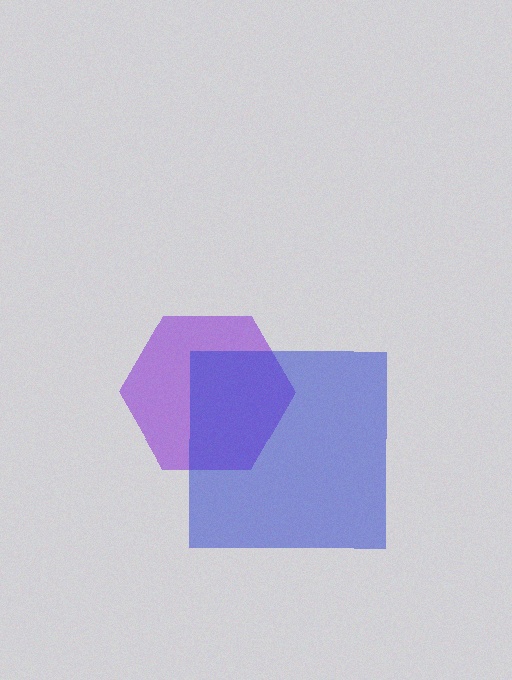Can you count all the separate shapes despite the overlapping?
Yes, there are 2 separate shapes.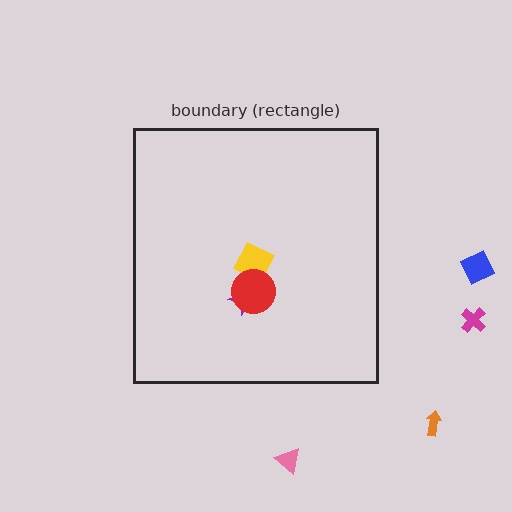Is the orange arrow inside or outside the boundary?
Outside.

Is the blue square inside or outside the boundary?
Outside.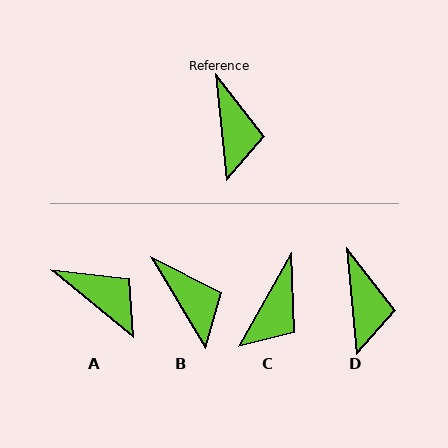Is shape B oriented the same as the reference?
No, it is off by about 25 degrees.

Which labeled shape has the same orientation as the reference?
D.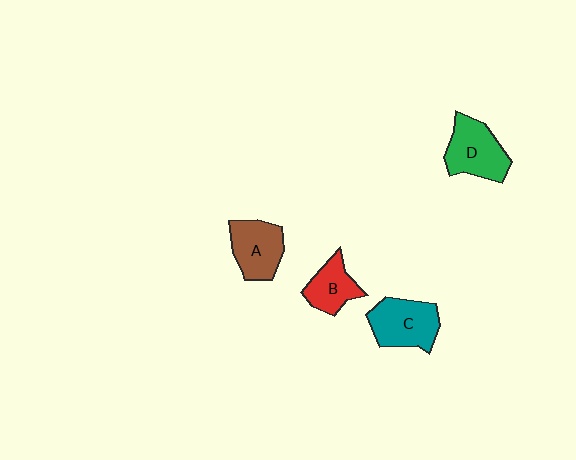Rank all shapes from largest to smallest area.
From largest to smallest: C (teal), D (green), A (brown), B (red).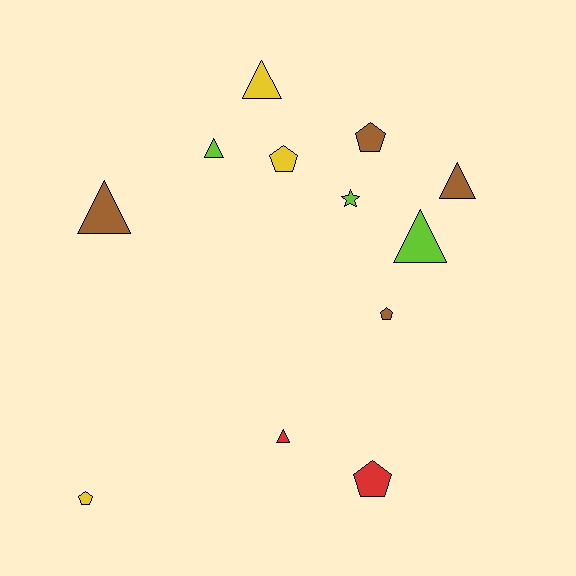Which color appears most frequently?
Brown, with 4 objects.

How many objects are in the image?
There are 12 objects.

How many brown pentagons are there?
There are 2 brown pentagons.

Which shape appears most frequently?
Triangle, with 6 objects.